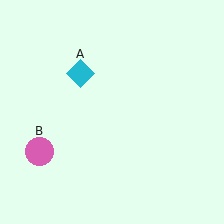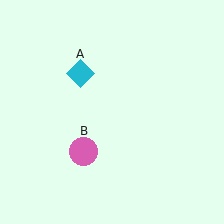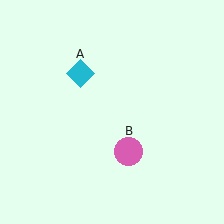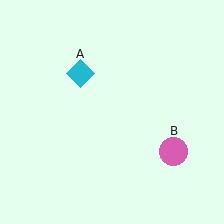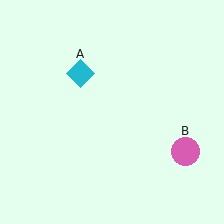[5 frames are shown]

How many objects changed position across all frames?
1 object changed position: pink circle (object B).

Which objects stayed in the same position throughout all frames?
Cyan diamond (object A) remained stationary.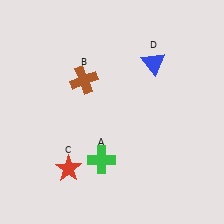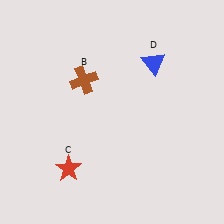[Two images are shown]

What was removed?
The green cross (A) was removed in Image 2.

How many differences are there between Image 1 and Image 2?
There is 1 difference between the two images.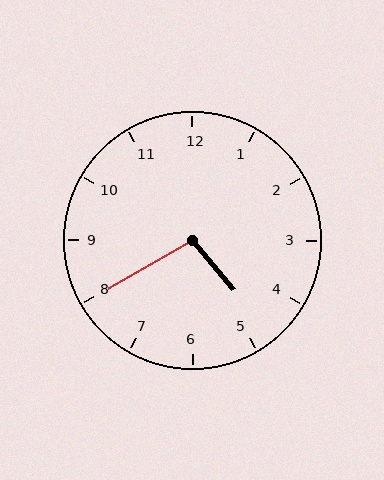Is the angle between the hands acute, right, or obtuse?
It is obtuse.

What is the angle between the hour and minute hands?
Approximately 100 degrees.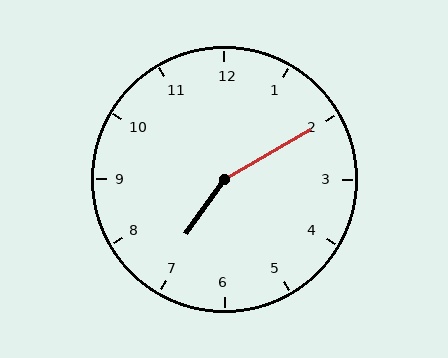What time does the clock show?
7:10.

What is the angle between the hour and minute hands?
Approximately 155 degrees.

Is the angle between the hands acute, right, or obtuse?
It is obtuse.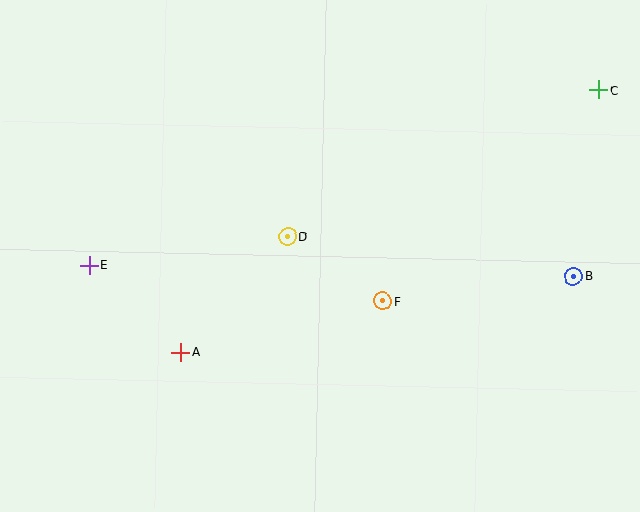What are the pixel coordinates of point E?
Point E is at (89, 265).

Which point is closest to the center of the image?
Point D at (288, 236) is closest to the center.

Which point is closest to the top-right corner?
Point C is closest to the top-right corner.